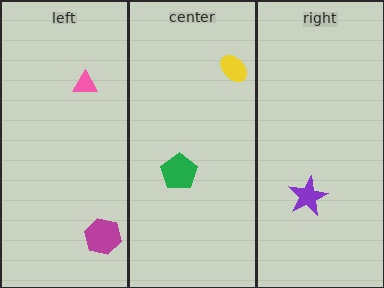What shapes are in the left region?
The magenta hexagon, the pink triangle.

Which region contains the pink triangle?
The left region.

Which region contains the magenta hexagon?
The left region.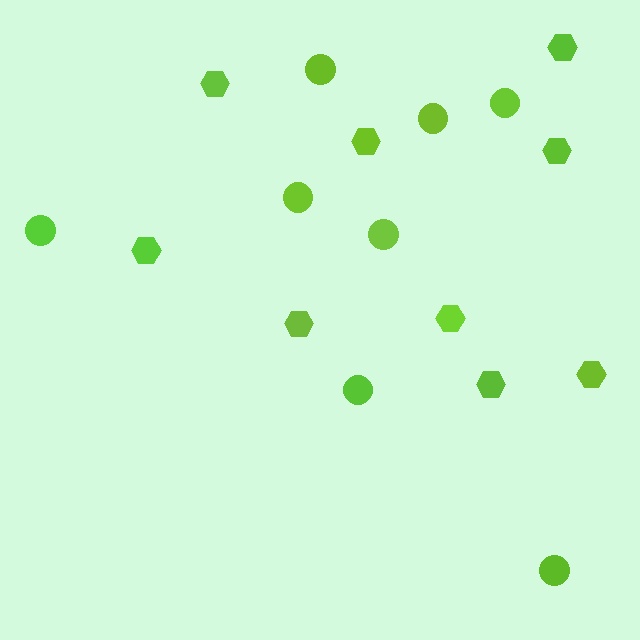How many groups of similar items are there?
There are 2 groups: one group of hexagons (9) and one group of circles (8).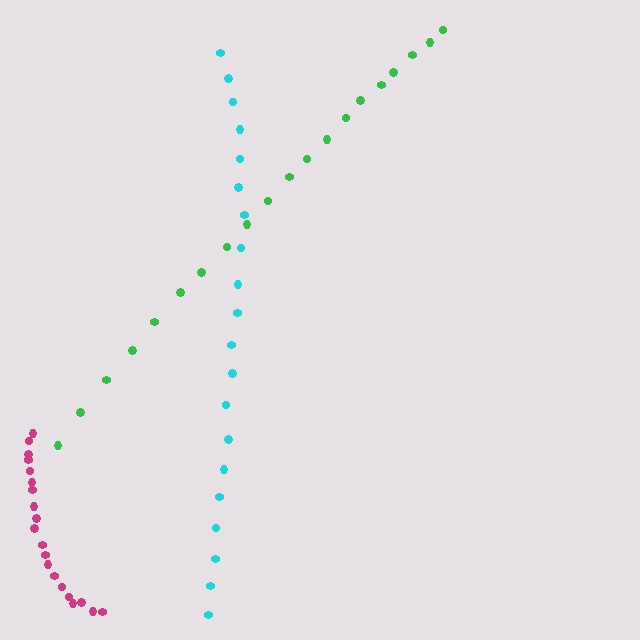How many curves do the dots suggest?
There are 3 distinct paths.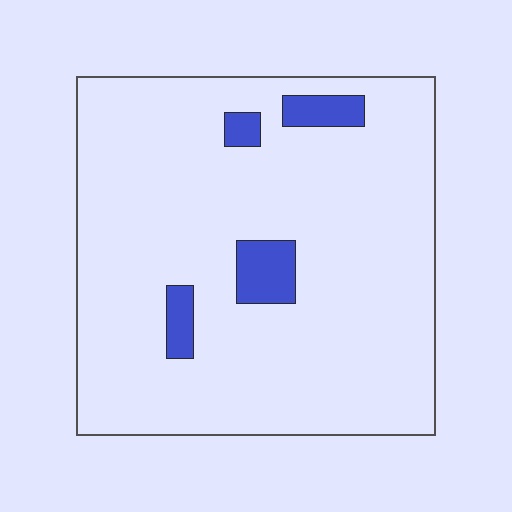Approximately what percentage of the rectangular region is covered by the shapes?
Approximately 10%.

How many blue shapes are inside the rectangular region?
4.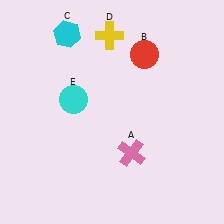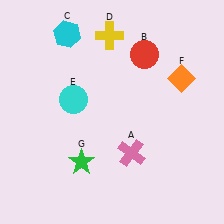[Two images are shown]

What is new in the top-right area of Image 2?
An orange diamond (F) was added in the top-right area of Image 2.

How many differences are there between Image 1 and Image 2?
There are 2 differences between the two images.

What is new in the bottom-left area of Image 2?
A green star (G) was added in the bottom-left area of Image 2.